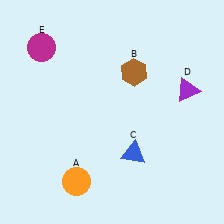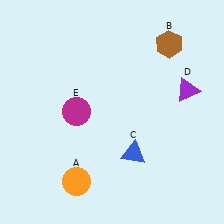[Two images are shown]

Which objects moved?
The objects that moved are: the brown hexagon (B), the magenta circle (E).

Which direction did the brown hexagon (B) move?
The brown hexagon (B) moved right.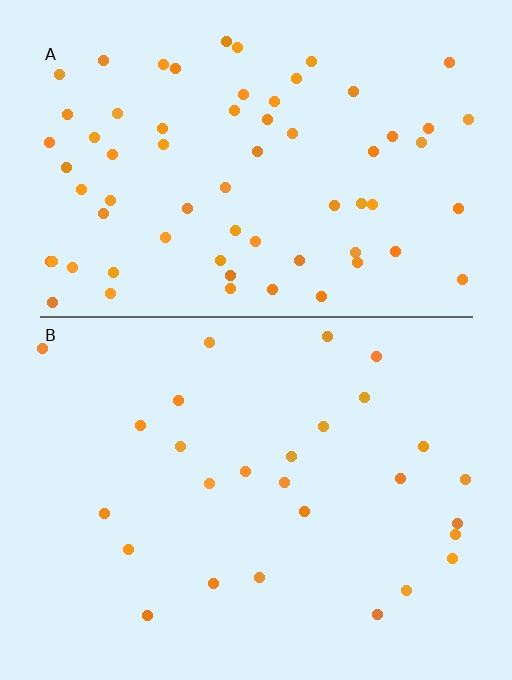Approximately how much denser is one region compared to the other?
Approximately 2.5× — region A over region B.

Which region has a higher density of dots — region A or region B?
A (the top).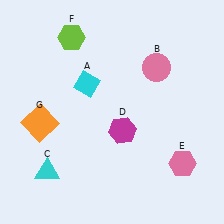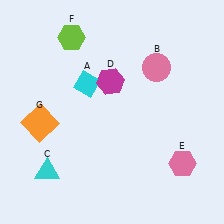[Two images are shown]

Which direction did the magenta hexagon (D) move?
The magenta hexagon (D) moved up.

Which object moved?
The magenta hexagon (D) moved up.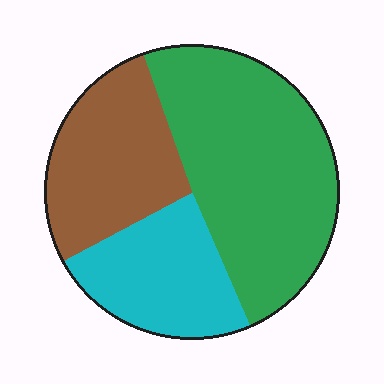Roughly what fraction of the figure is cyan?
Cyan covers about 25% of the figure.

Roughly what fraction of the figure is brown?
Brown covers 28% of the figure.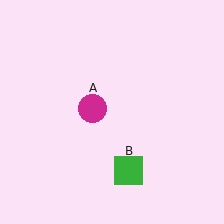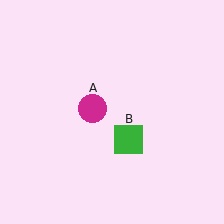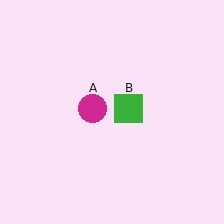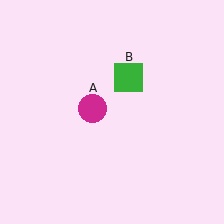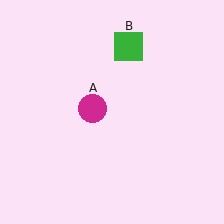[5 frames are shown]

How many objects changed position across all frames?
1 object changed position: green square (object B).